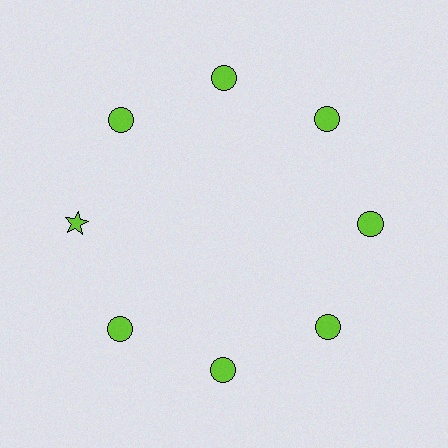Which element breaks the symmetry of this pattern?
The lime star at roughly the 9 o'clock position breaks the symmetry. All other shapes are lime circles.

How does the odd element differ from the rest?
It has a different shape: star instead of circle.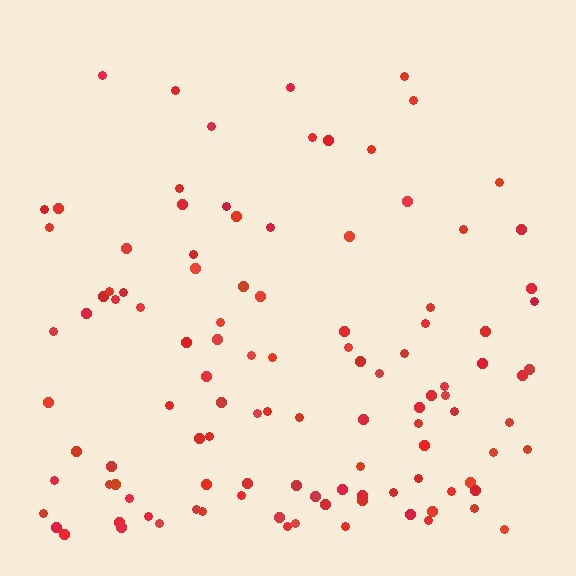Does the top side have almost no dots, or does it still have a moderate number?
Still a moderate number, just noticeably fewer than the bottom.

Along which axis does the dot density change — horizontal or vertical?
Vertical.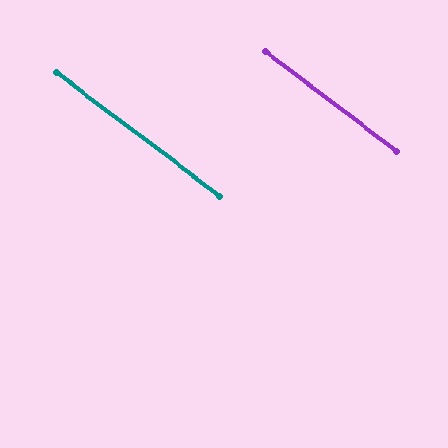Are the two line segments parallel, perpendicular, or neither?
Parallel — their directions differ by only 0.0°.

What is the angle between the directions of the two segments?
Approximately 0 degrees.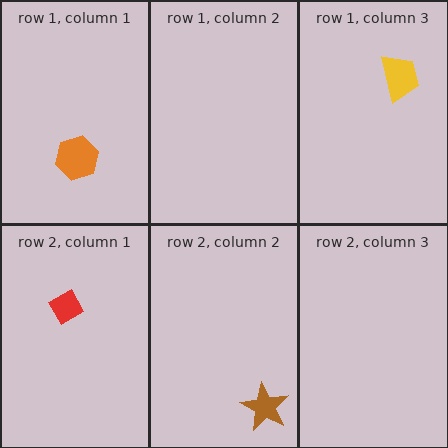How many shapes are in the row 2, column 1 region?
1.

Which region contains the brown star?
The row 2, column 2 region.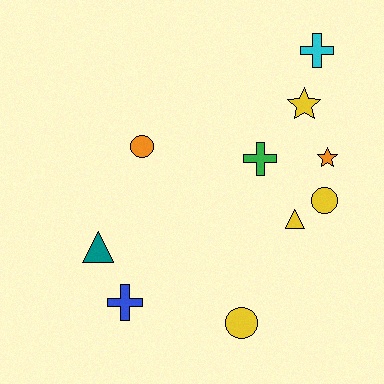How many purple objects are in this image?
There are no purple objects.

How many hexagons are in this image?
There are no hexagons.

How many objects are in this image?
There are 10 objects.